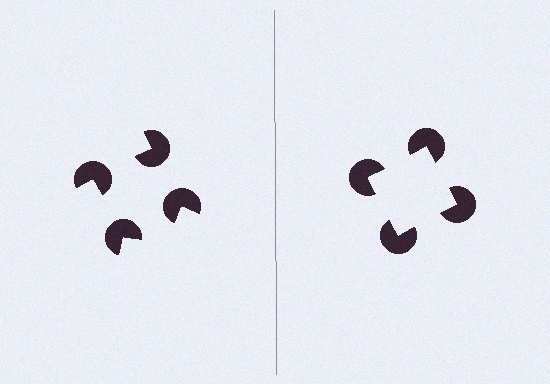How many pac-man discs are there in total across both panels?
8 — 4 on each side.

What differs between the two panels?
The pac-man discs are positioned identically on both sides; only the wedge orientations differ. On the right they align to a square; on the left they are misaligned.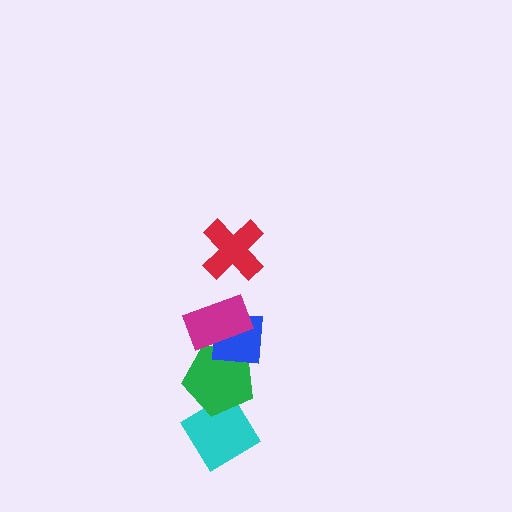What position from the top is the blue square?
The blue square is 3rd from the top.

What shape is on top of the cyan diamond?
The green pentagon is on top of the cyan diamond.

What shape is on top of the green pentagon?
The blue square is on top of the green pentagon.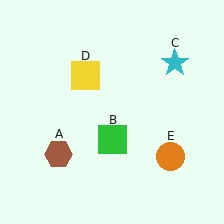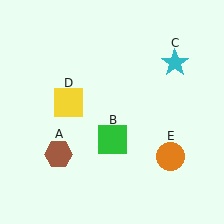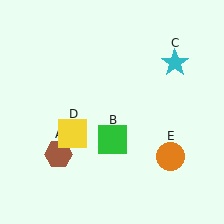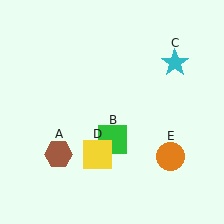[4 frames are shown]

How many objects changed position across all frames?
1 object changed position: yellow square (object D).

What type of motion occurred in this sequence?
The yellow square (object D) rotated counterclockwise around the center of the scene.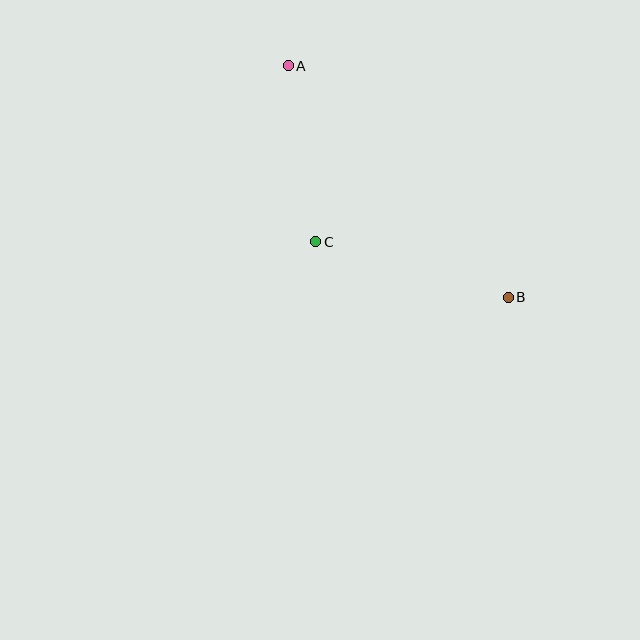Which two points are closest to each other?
Points A and C are closest to each other.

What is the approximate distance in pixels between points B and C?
The distance between B and C is approximately 200 pixels.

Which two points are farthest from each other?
Points A and B are farthest from each other.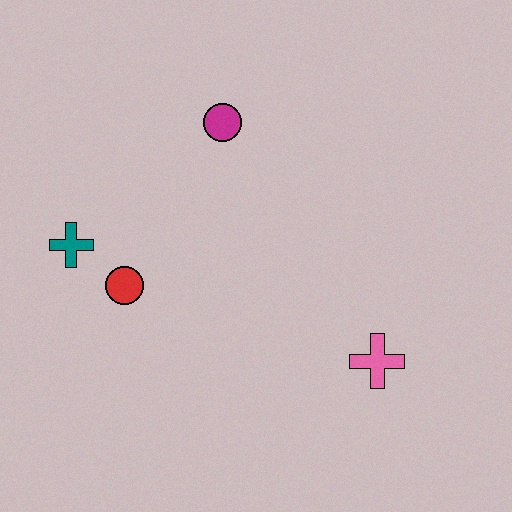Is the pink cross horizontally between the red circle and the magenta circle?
No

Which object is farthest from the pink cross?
The teal cross is farthest from the pink cross.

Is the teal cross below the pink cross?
No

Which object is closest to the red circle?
The teal cross is closest to the red circle.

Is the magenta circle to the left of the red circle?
No